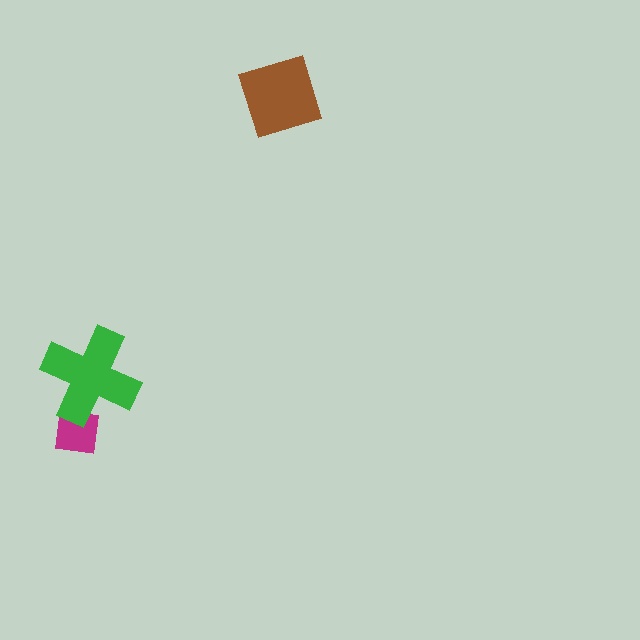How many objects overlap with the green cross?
1 object overlaps with the green cross.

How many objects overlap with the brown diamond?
0 objects overlap with the brown diamond.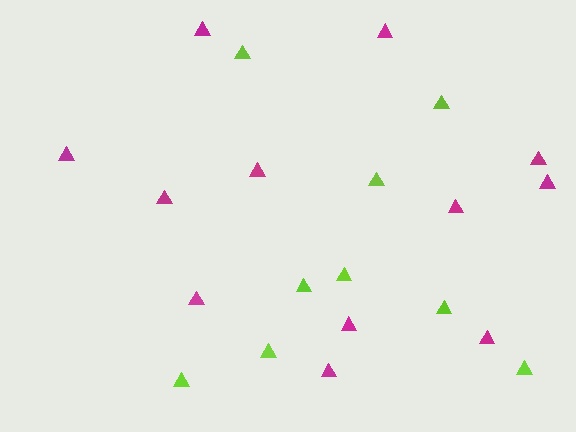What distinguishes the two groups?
There are 2 groups: one group of lime triangles (9) and one group of magenta triangles (12).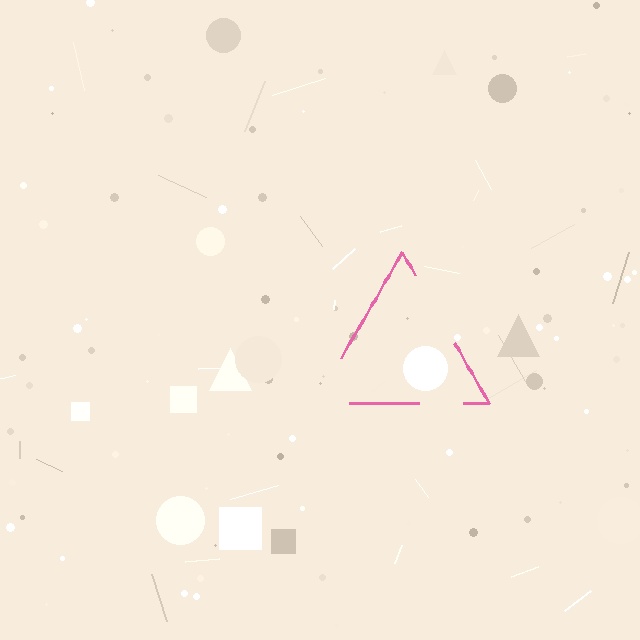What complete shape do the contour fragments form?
The contour fragments form a triangle.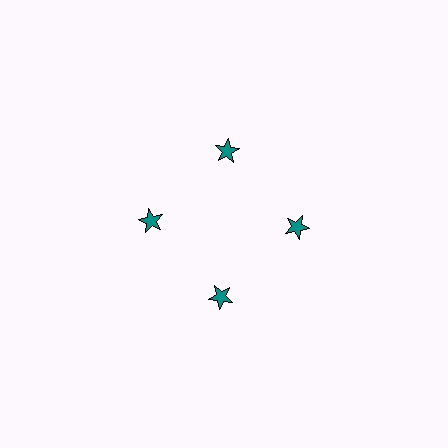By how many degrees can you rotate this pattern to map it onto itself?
The pattern maps onto itself every 90 degrees of rotation.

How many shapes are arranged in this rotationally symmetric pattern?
There are 4 shapes, arranged in 4 groups of 1.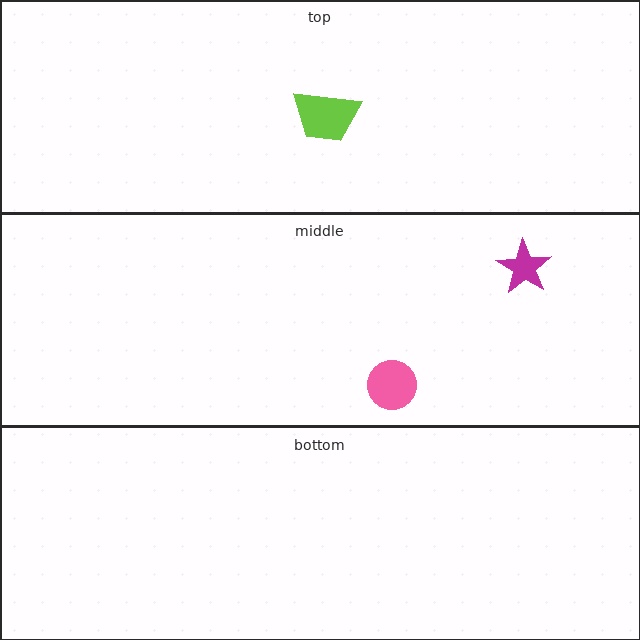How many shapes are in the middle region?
2.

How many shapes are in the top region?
1.